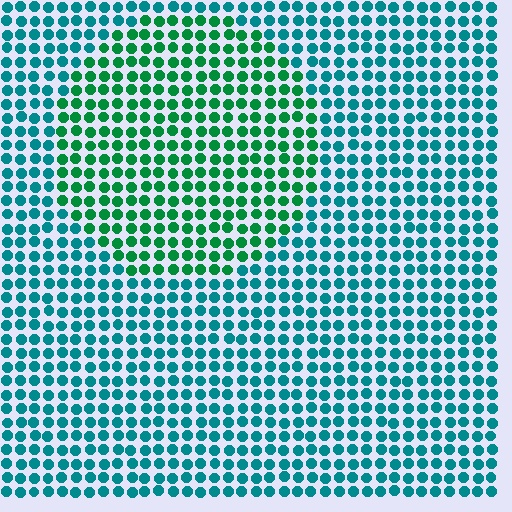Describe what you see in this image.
The image is filled with small teal elements in a uniform arrangement. A circle-shaped region is visible where the elements are tinted to a slightly different hue, forming a subtle color boundary.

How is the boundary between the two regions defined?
The boundary is defined purely by a slight shift in hue (about 37 degrees). Spacing, size, and orientation are identical on both sides.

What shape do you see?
I see a circle.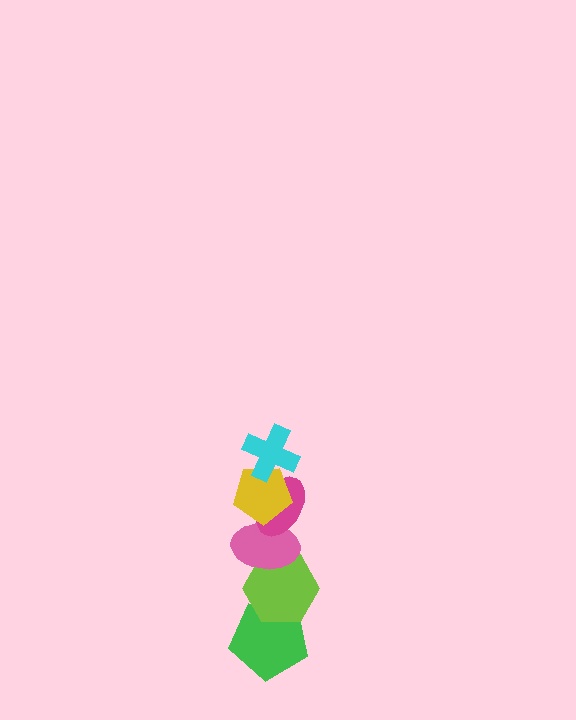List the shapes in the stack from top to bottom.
From top to bottom: the cyan cross, the yellow pentagon, the magenta ellipse, the pink ellipse, the lime hexagon, the green pentagon.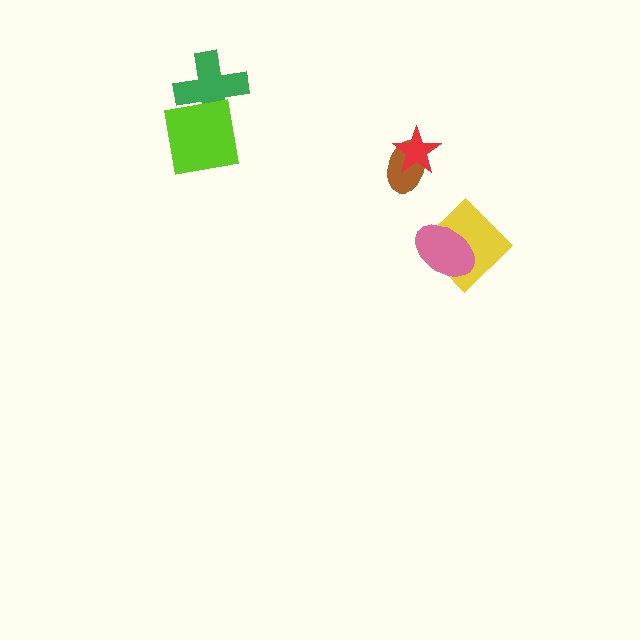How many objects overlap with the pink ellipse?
1 object overlaps with the pink ellipse.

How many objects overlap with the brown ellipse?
1 object overlaps with the brown ellipse.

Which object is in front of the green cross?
The lime square is in front of the green cross.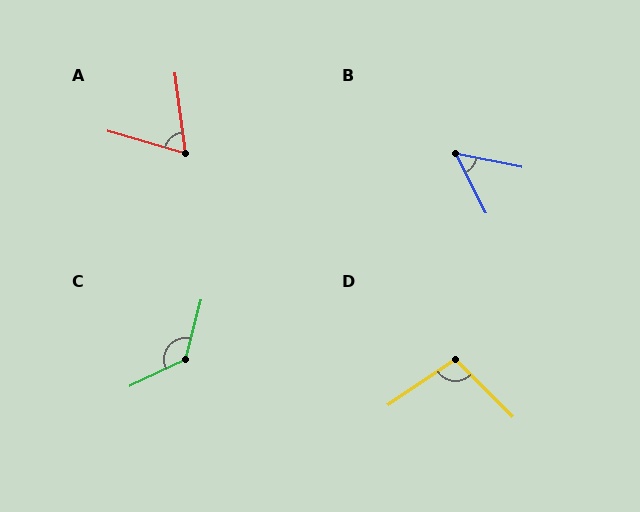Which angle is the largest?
C, at approximately 130 degrees.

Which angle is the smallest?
B, at approximately 51 degrees.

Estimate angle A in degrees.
Approximately 66 degrees.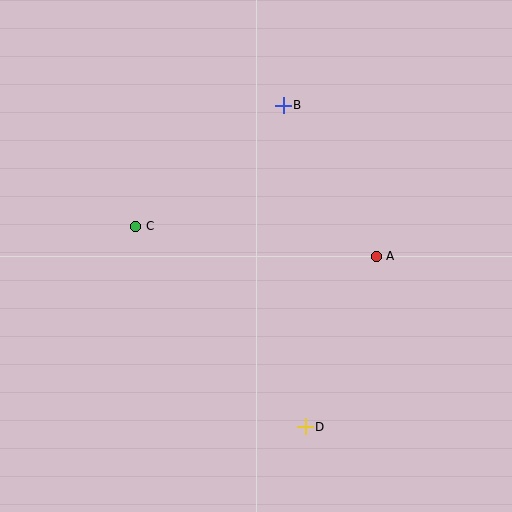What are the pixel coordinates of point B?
Point B is at (283, 105).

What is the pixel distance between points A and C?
The distance between A and C is 242 pixels.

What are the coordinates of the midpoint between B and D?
The midpoint between B and D is at (294, 266).